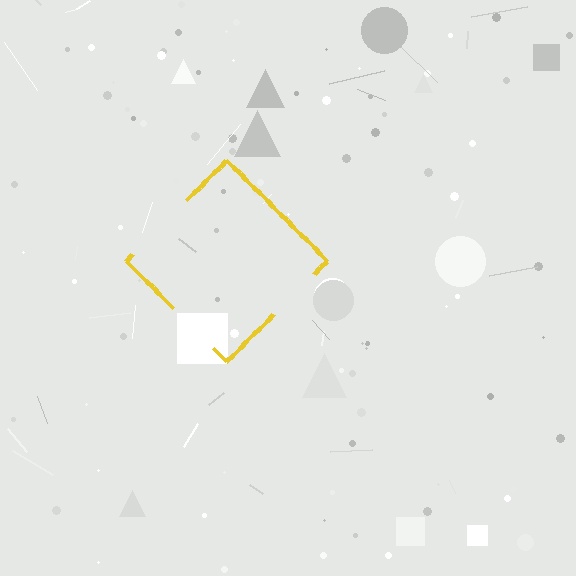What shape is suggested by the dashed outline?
The dashed outline suggests a diamond.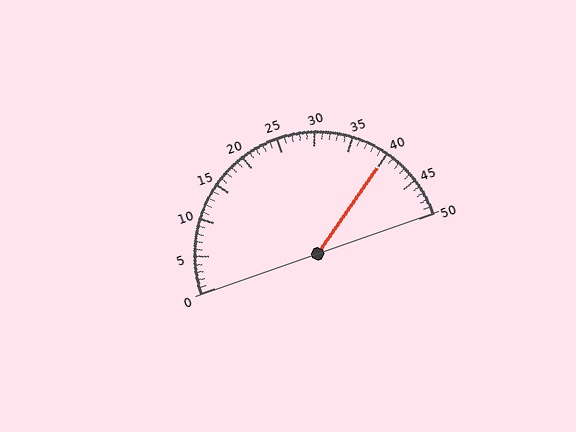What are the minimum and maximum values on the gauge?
The gauge ranges from 0 to 50.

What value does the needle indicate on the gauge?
The needle indicates approximately 40.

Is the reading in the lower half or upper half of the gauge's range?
The reading is in the upper half of the range (0 to 50).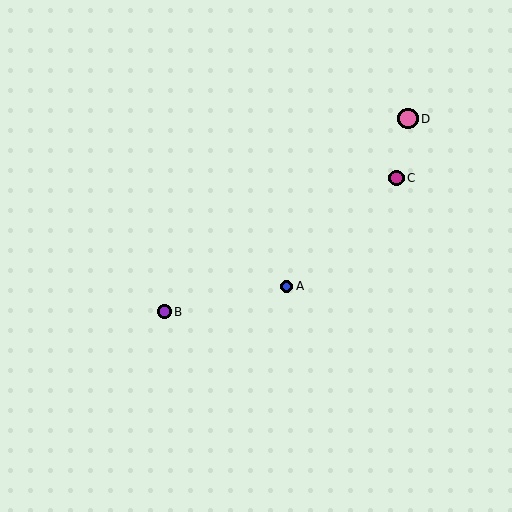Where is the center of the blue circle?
The center of the blue circle is at (287, 286).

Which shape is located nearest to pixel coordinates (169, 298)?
The purple circle (labeled B) at (164, 312) is nearest to that location.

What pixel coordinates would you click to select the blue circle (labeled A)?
Click at (287, 286) to select the blue circle A.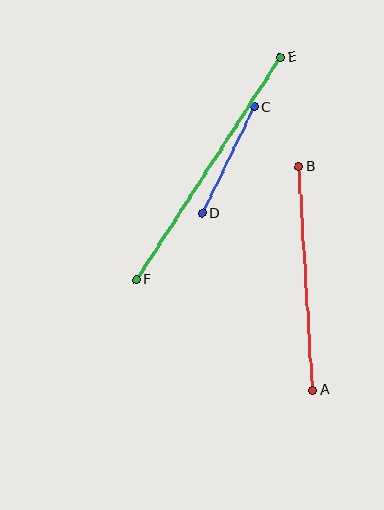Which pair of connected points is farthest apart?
Points E and F are farthest apart.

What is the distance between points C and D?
The distance is approximately 118 pixels.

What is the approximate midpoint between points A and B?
The midpoint is at approximately (306, 278) pixels.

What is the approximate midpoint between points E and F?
The midpoint is at approximately (208, 168) pixels.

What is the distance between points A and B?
The distance is approximately 224 pixels.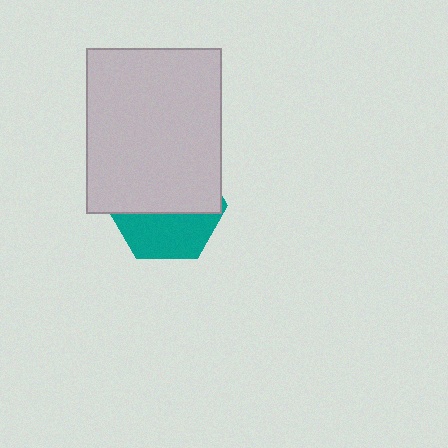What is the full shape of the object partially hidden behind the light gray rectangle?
The partially hidden object is a teal hexagon.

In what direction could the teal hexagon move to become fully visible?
The teal hexagon could move down. That would shift it out from behind the light gray rectangle entirely.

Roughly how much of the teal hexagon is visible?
A small part of it is visible (roughly 41%).